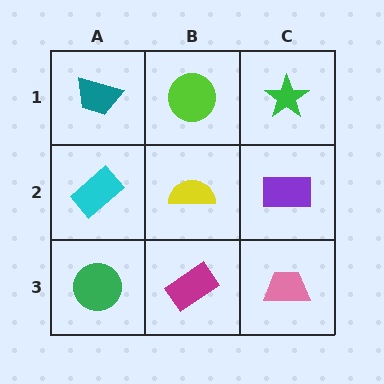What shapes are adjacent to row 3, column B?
A yellow semicircle (row 2, column B), a green circle (row 3, column A), a pink trapezoid (row 3, column C).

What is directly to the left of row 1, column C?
A lime circle.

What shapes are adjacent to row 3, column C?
A purple rectangle (row 2, column C), a magenta rectangle (row 3, column B).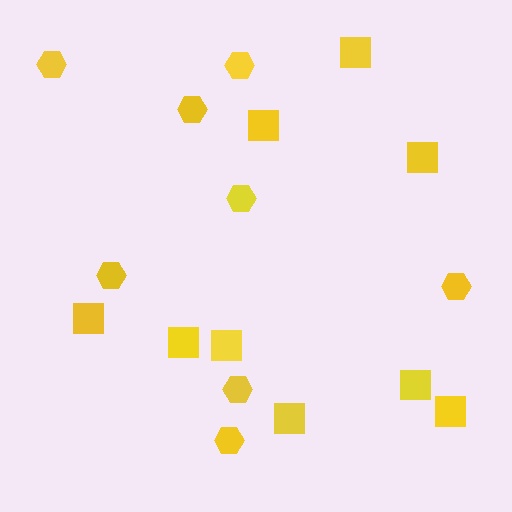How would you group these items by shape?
There are 2 groups: one group of hexagons (8) and one group of squares (9).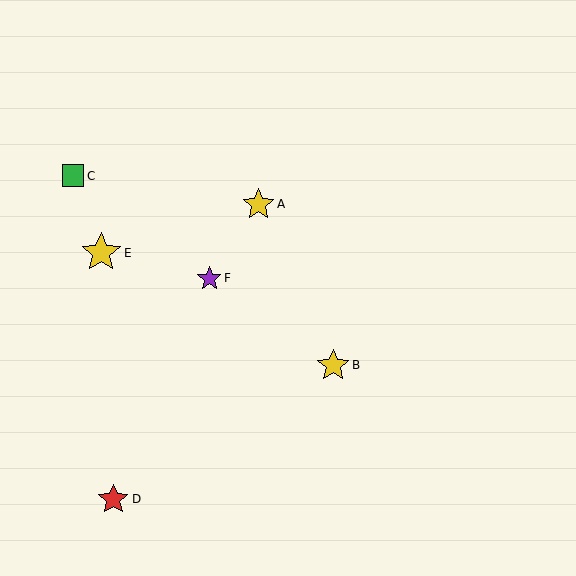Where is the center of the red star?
The center of the red star is at (113, 499).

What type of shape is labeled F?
Shape F is a purple star.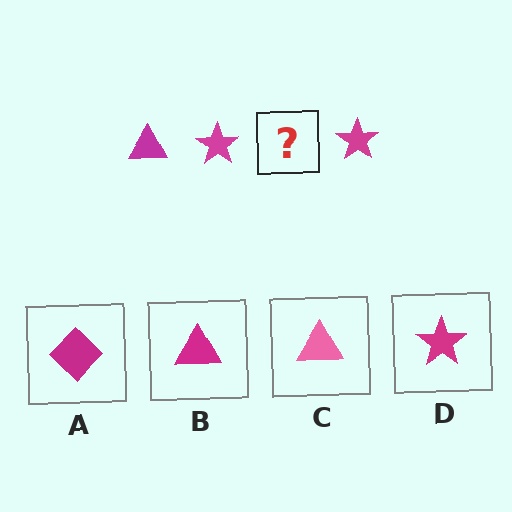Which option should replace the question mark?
Option B.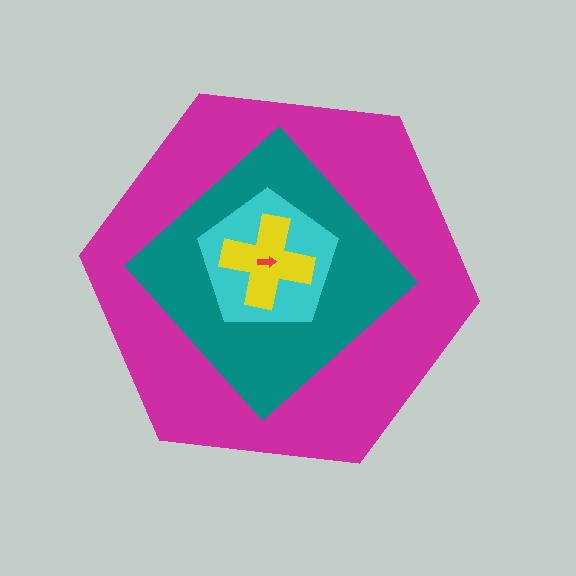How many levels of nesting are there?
5.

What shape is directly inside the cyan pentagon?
The yellow cross.